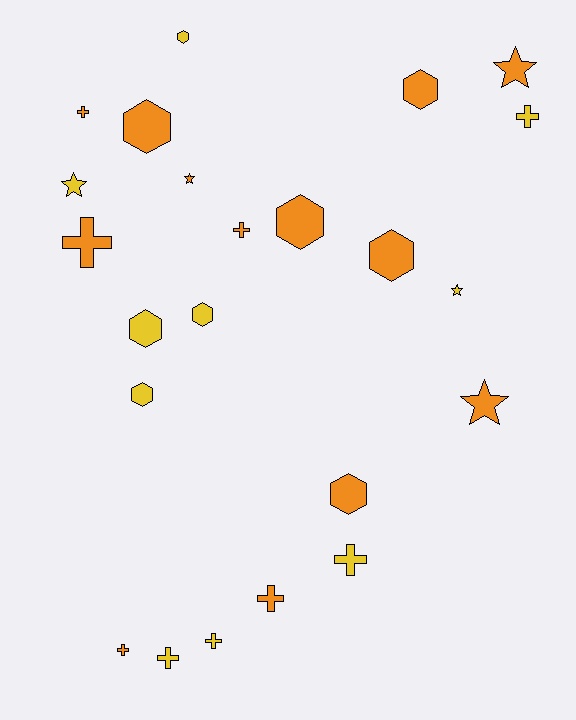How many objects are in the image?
There are 23 objects.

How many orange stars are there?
There are 3 orange stars.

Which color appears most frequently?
Orange, with 13 objects.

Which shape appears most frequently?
Hexagon, with 9 objects.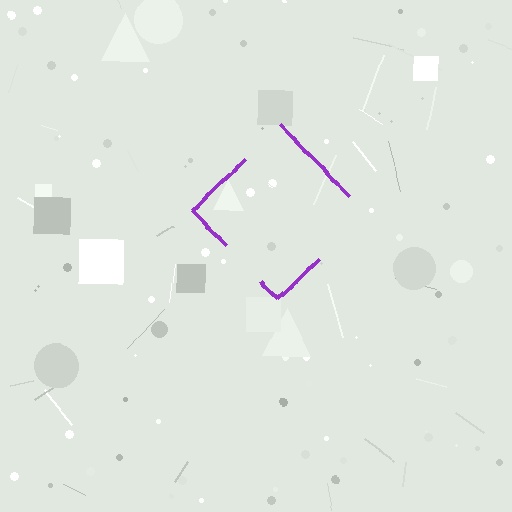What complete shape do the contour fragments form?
The contour fragments form a diamond.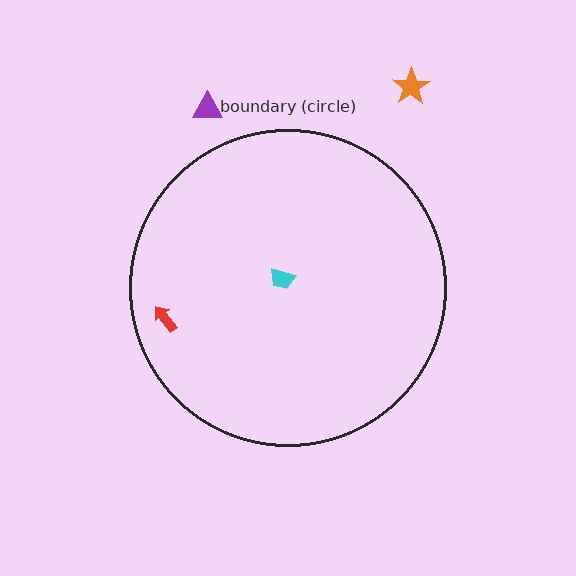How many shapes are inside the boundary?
2 inside, 2 outside.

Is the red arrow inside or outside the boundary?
Inside.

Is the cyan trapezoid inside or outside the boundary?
Inside.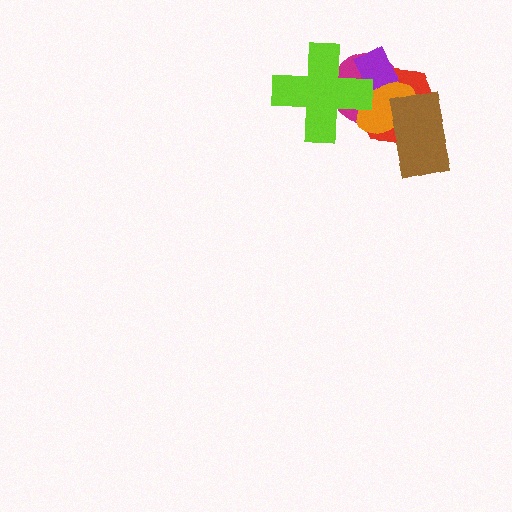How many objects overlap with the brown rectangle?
2 objects overlap with the brown rectangle.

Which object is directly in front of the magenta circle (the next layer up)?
The red hexagon is directly in front of the magenta circle.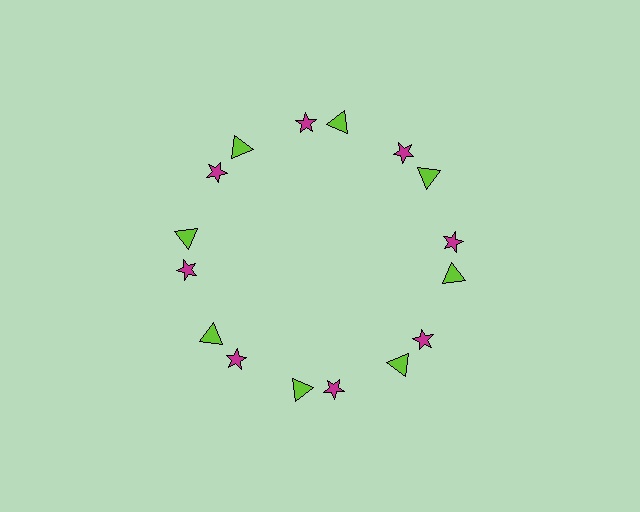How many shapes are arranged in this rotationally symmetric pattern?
There are 16 shapes, arranged in 8 groups of 2.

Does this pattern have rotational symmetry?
Yes, this pattern has 8-fold rotational symmetry. It looks the same after rotating 45 degrees around the center.